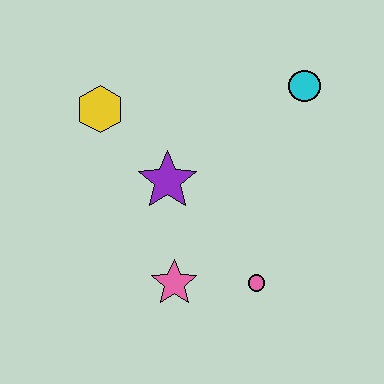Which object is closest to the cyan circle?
The purple star is closest to the cyan circle.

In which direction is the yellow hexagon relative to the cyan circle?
The yellow hexagon is to the left of the cyan circle.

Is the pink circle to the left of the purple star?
No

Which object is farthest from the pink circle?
The yellow hexagon is farthest from the pink circle.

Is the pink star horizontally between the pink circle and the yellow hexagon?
Yes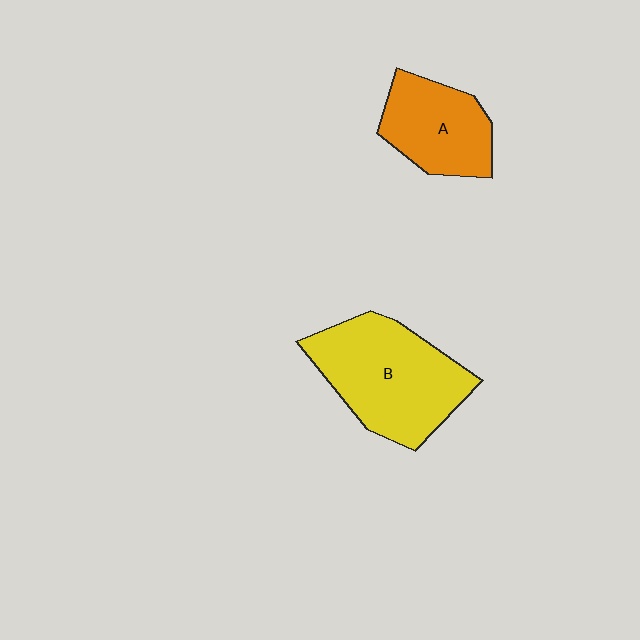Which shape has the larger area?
Shape B (yellow).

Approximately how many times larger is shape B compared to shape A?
Approximately 1.6 times.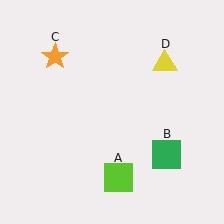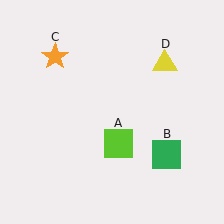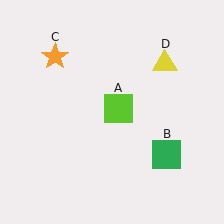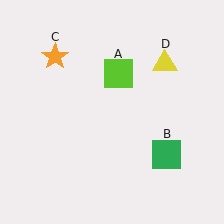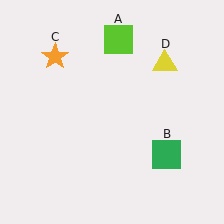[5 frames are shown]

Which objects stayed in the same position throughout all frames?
Green square (object B) and orange star (object C) and yellow triangle (object D) remained stationary.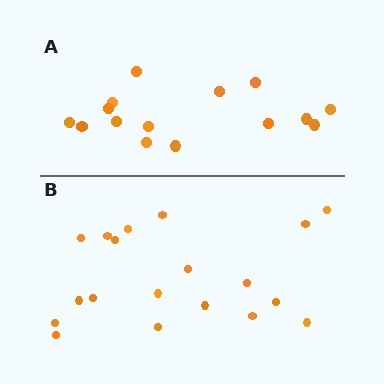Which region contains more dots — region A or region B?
Region B (the bottom region) has more dots.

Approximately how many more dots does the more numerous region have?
Region B has about 4 more dots than region A.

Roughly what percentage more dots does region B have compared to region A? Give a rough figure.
About 25% more.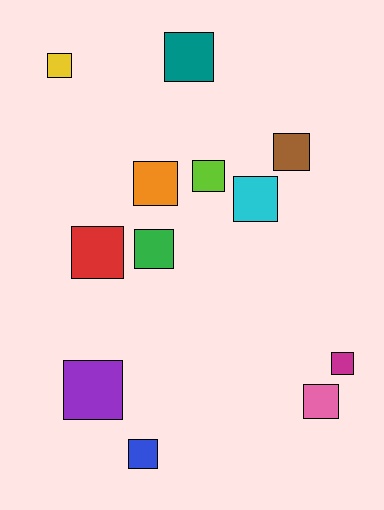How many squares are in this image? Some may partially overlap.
There are 12 squares.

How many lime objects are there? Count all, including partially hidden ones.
There is 1 lime object.